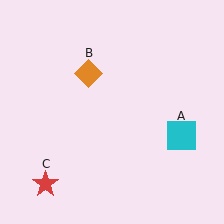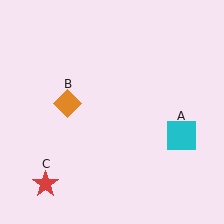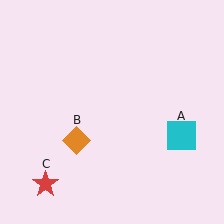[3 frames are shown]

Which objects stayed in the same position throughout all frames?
Cyan square (object A) and red star (object C) remained stationary.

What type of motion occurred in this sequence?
The orange diamond (object B) rotated counterclockwise around the center of the scene.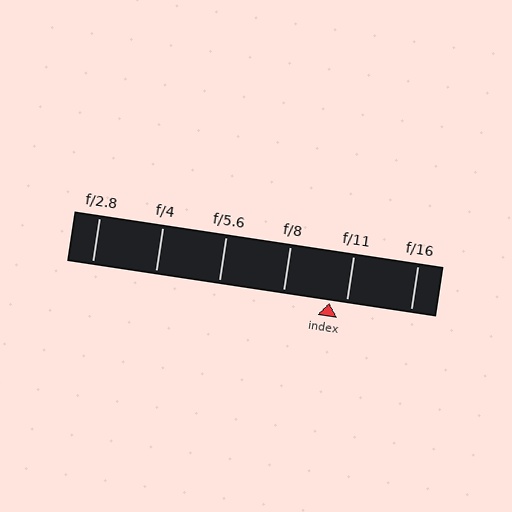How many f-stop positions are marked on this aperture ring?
There are 6 f-stop positions marked.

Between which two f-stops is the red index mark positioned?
The index mark is between f/8 and f/11.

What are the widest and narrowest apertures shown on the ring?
The widest aperture shown is f/2.8 and the narrowest is f/16.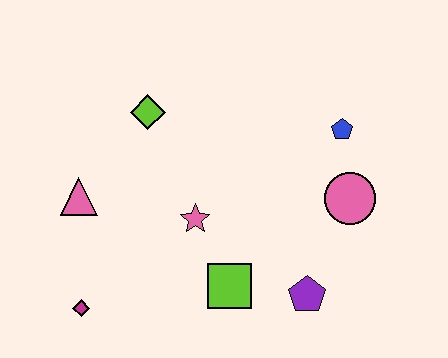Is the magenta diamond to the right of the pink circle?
No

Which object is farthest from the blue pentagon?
The magenta diamond is farthest from the blue pentagon.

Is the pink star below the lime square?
No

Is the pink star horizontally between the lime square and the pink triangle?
Yes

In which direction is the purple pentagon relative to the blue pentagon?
The purple pentagon is below the blue pentagon.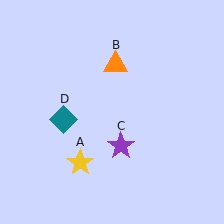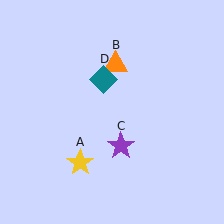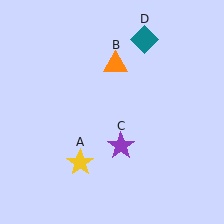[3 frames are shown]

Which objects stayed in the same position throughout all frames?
Yellow star (object A) and orange triangle (object B) and purple star (object C) remained stationary.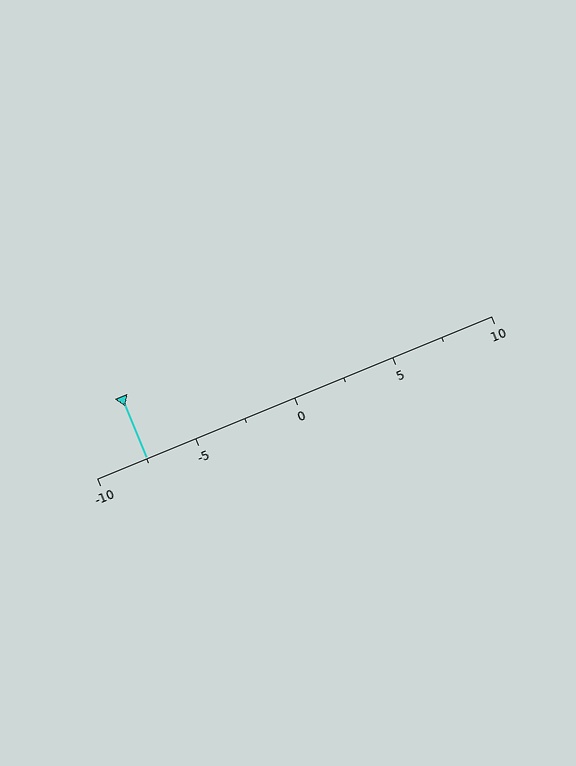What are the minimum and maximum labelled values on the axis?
The axis runs from -10 to 10.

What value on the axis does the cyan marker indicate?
The marker indicates approximately -7.5.